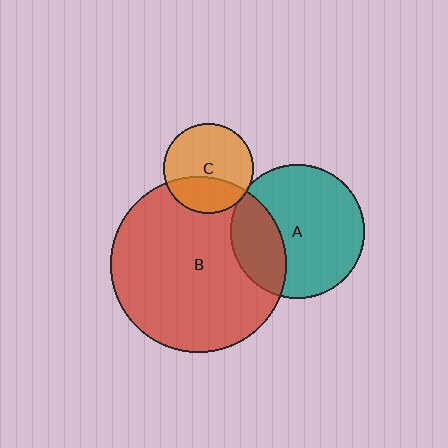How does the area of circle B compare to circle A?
Approximately 1.7 times.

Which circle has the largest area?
Circle B (red).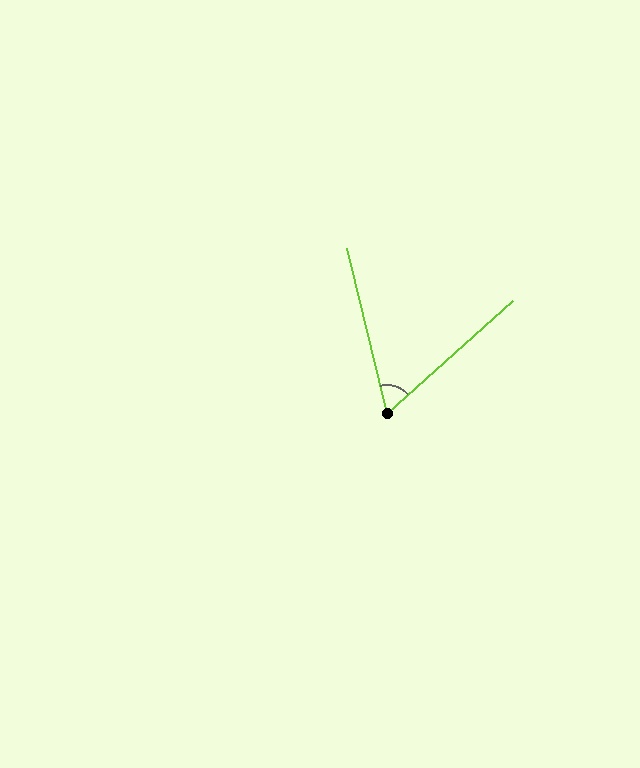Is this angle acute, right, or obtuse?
It is acute.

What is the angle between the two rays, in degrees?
Approximately 62 degrees.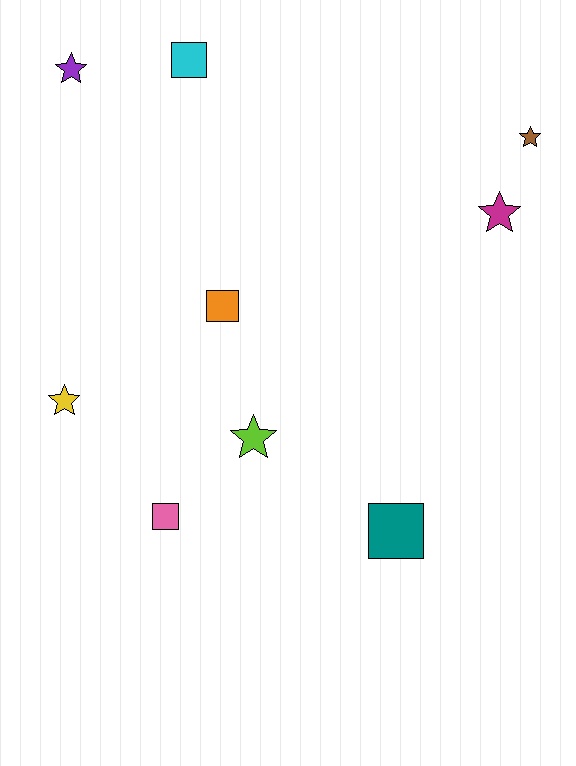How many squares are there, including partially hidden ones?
There are 4 squares.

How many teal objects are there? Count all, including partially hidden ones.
There is 1 teal object.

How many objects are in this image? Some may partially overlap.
There are 9 objects.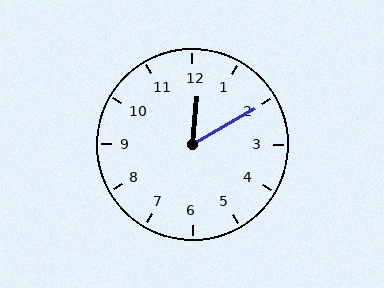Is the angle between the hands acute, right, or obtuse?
It is acute.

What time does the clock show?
12:10.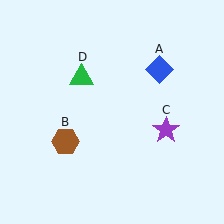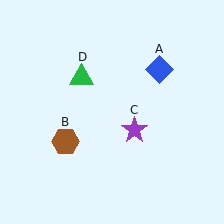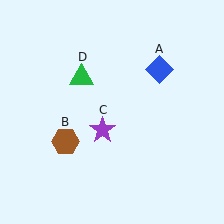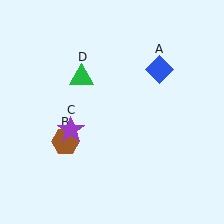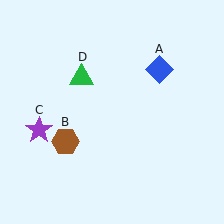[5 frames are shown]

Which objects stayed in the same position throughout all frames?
Blue diamond (object A) and brown hexagon (object B) and green triangle (object D) remained stationary.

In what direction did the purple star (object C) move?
The purple star (object C) moved left.